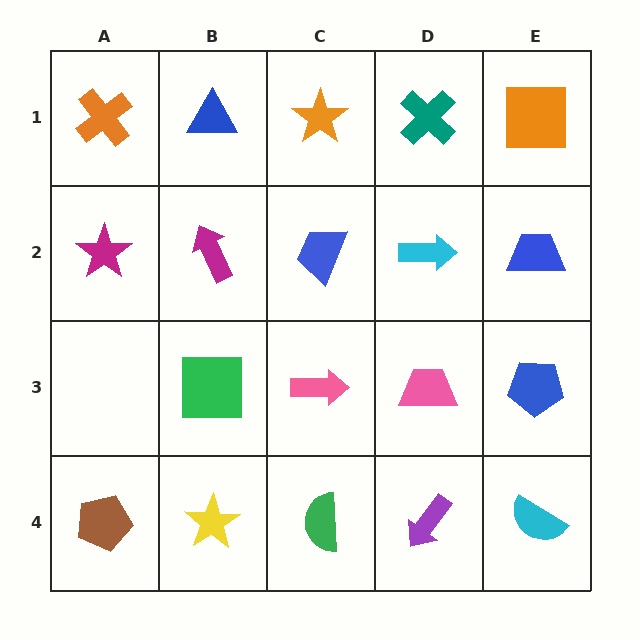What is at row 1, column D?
A teal cross.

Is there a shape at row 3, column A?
No, that cell is empty.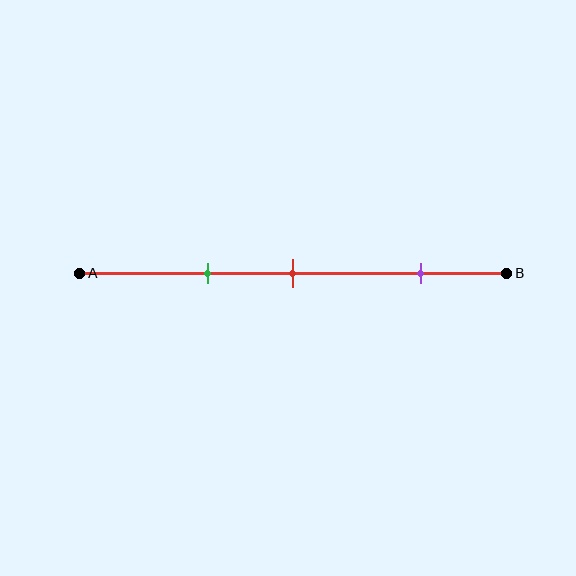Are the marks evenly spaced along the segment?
No, the marks are not evenly spaced.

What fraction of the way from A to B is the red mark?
The red mark is approximately 50% (0.5) of the way from A to B.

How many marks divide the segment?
There are 3 marks dividing the segment.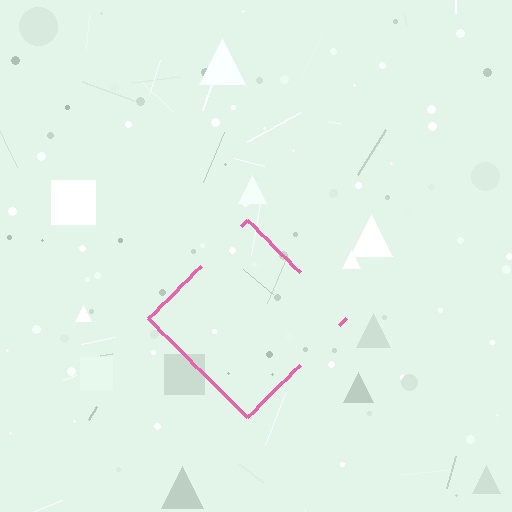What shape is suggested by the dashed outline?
The dashed outline suggests a diamond.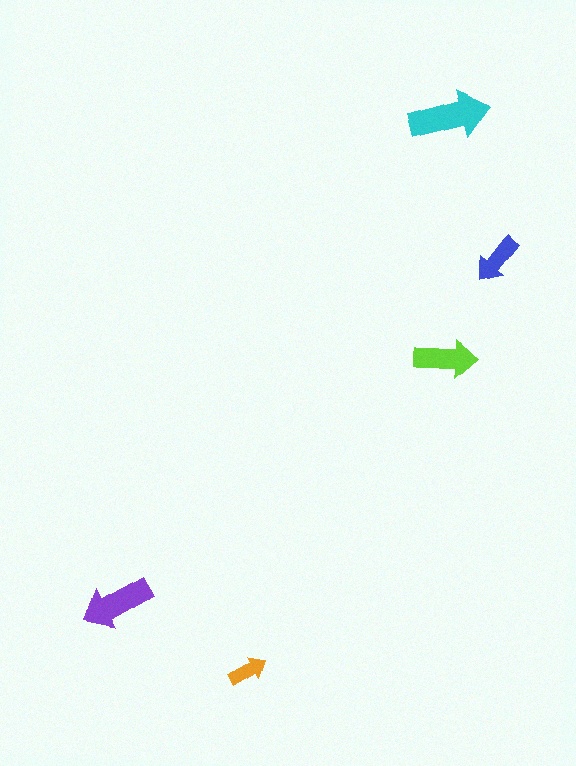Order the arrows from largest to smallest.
the cyan one, the purple one, the lime one, the blue one, the orange one.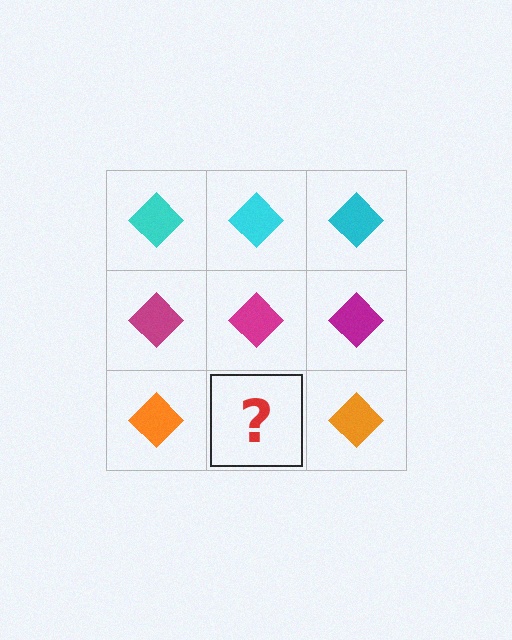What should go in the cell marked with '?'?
The missing cell should contain an orange diamond.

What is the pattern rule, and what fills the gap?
The rule is that each row has a consistent color. The gap should be filled with an orange diamond.